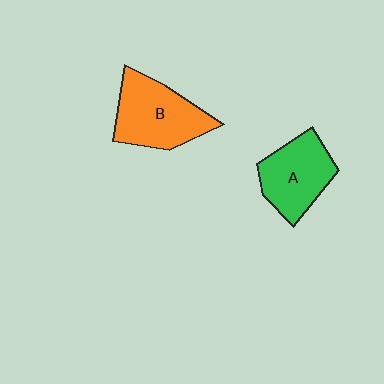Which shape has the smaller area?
Shape A (green).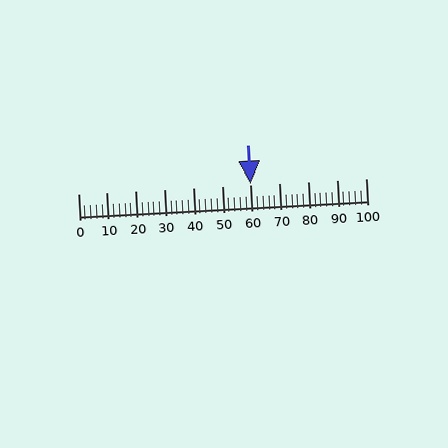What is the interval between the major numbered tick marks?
The major tick marks are spaced 10 units apart.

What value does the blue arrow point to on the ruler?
The blue arrow points to approximately 60.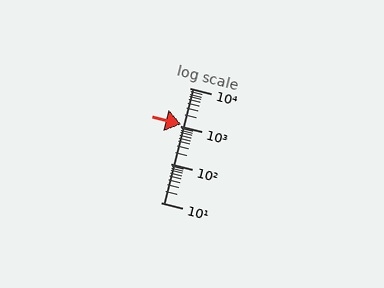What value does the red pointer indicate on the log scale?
The pointer indicates approximately 1100.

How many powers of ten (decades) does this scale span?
The scale spans 3 decades, from 10 to 10000.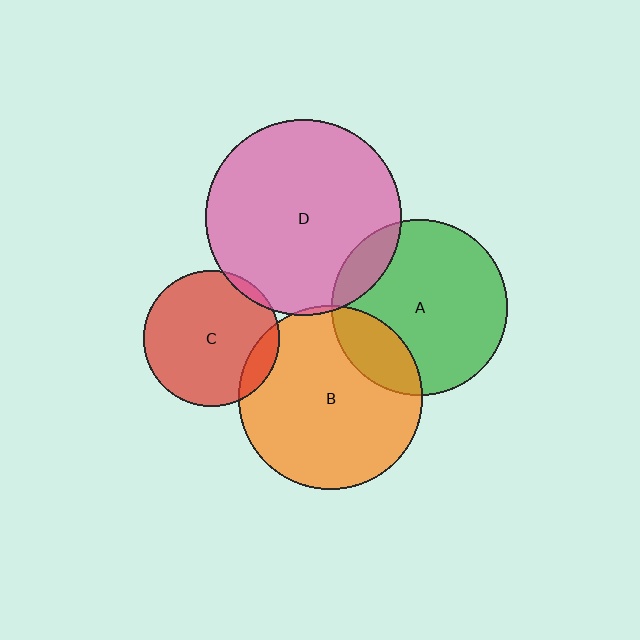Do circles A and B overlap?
Yes.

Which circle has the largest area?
Circle D (pink).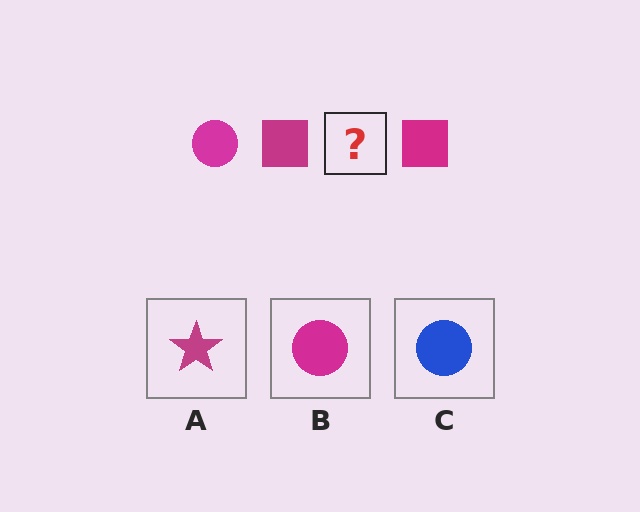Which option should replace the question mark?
Option B.